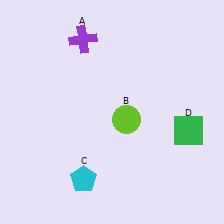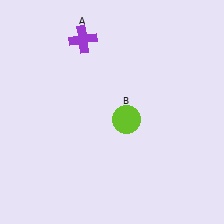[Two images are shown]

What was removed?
The green square (D), the cyan pentagon (C) were removed in Image 2.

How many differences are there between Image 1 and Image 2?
There are 2 differences between the two images.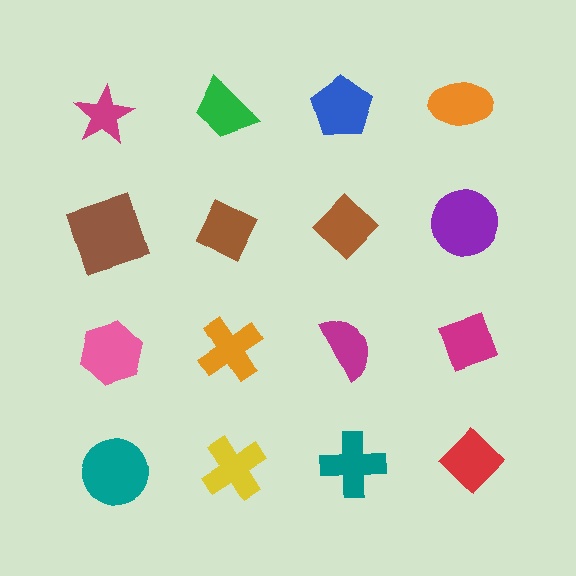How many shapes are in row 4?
4 shapes.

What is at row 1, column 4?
An orange ellipse.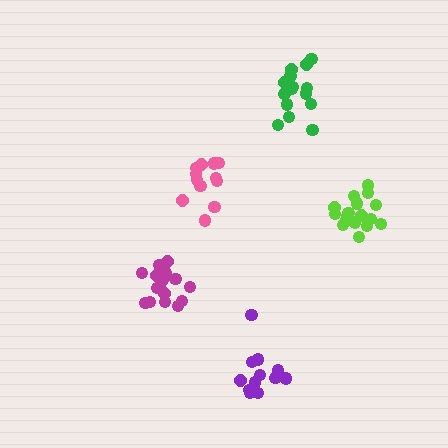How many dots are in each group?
Group 1: 12 dots, Group 2: 16 dots, Group 3: 17 dots, Group 4: 17 dots, Group 5: 12 dots (74 total).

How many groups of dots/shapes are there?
There are 5 groups.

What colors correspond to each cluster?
The clusters are colored: pink, magenta, lime, green, purple.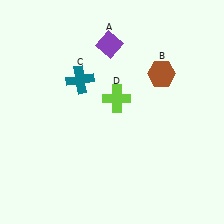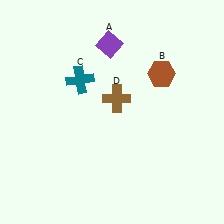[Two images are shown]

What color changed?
The cross (D) changed from lime in Image 1 to brown in Image 2.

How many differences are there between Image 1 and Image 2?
There is 1 difference between the two images.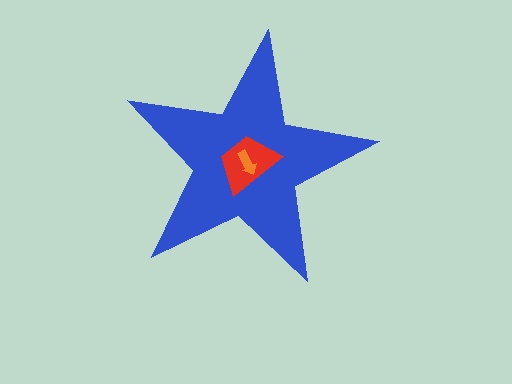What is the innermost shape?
The orange arrow.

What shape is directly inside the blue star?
The red trapezoid.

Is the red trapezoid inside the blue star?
Yes.